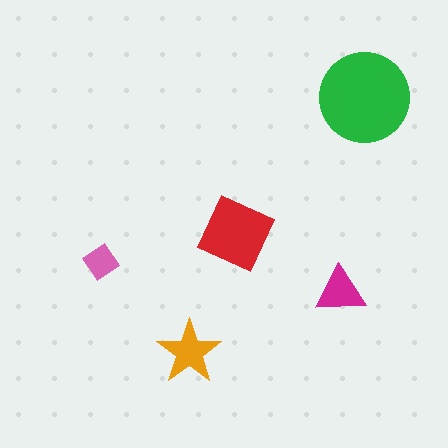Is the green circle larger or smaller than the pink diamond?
Larger.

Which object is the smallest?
The pink diamond.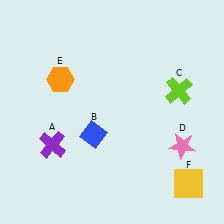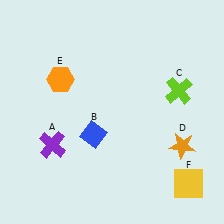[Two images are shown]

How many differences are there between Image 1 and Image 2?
There is 1 difference between the two images.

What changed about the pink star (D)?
In Image 1, D is pink. In Image 2, it changed to orange.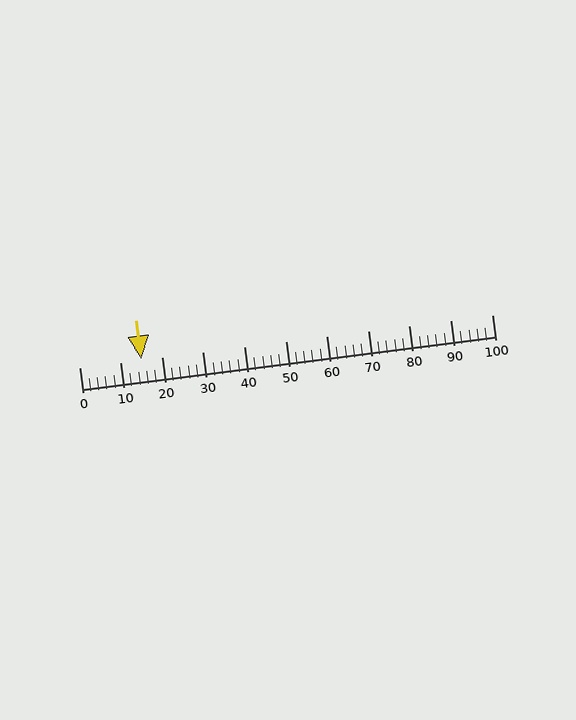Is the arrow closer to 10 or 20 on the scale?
The arrow is closer to 20.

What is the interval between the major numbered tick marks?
The major tick marks are spaced 10 units apart.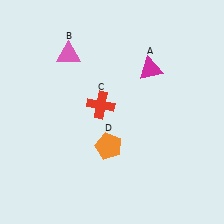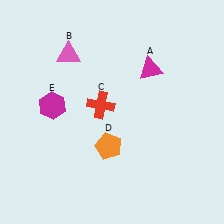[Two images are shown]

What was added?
A magenta hexagon (E) was added in Image 2.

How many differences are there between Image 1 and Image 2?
There is 1 difference between the two images.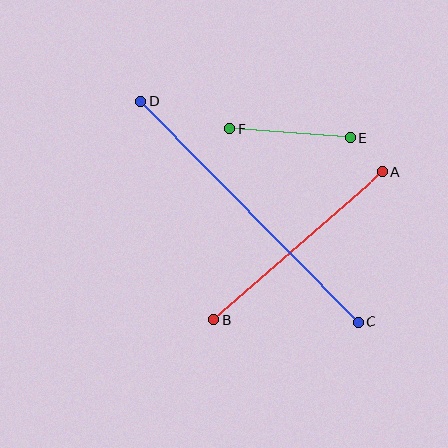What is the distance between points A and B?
The distance is approximately 223 pixels.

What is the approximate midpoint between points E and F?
The midpoint is at approximately (289, 133) pixels.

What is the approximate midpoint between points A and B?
The midpoint is at approximately (298, 246) pixels.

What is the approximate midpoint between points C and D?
The midpoint is at approximately (250, 212) pixels.